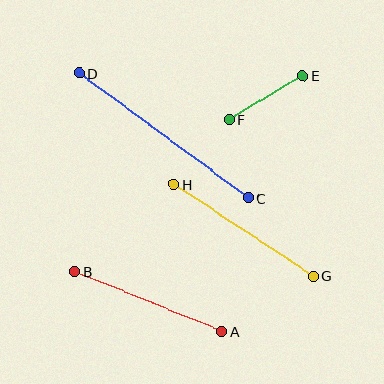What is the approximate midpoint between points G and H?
The midpoint is at approximately (244, 230) pixels.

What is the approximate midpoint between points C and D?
The midpoint is at approximately (164, 136) pixels.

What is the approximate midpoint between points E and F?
The midpoint is at approximately (266, 98) pixels.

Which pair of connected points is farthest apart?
Points C and D are farthest apart.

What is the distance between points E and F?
The distance is approximately 85 pixels.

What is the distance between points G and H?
The distance is approximately 167 pixels.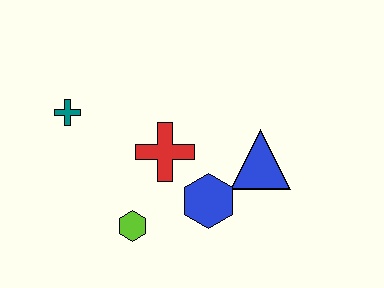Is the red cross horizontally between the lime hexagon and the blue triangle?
Yes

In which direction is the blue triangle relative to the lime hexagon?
The blue triangle is to the right of the lime hexagon.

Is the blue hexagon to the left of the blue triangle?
Yes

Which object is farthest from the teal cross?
The blue triangle is farthest from the teal cross.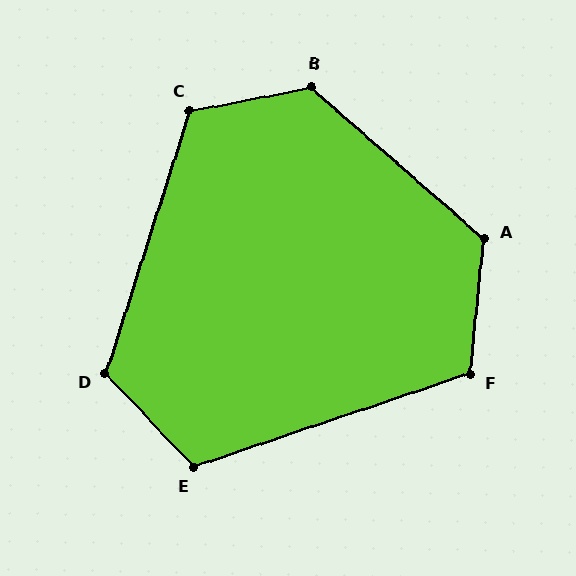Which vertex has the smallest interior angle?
F, at approximately 114 degrees.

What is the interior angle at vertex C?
Approximately 119 degrees (obtuse).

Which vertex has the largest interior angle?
B, at approximately 128 degrees.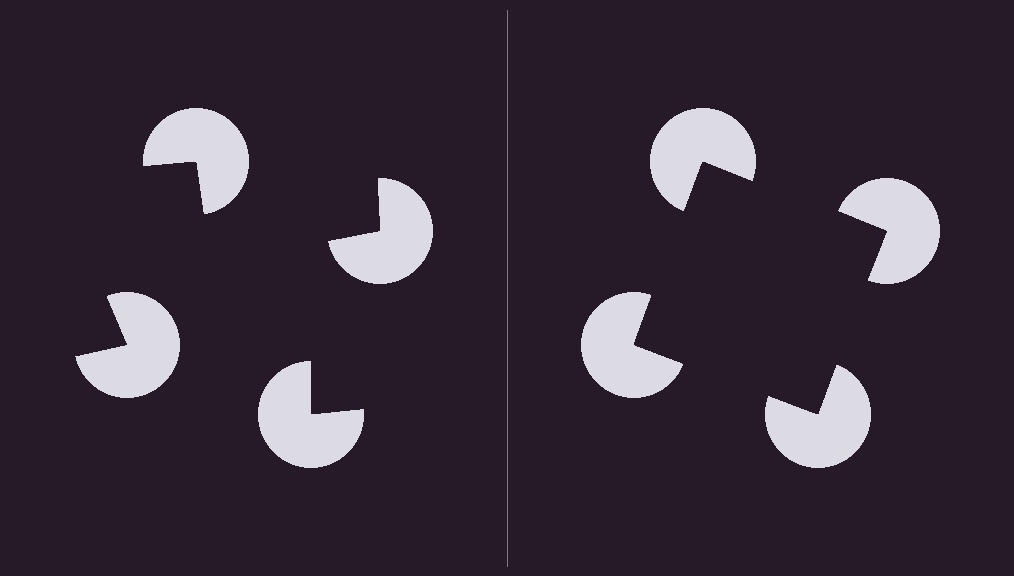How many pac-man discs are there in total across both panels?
8 — 4 on each side.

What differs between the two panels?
The pac-man discs are positioned identically on both sides; only the wedge orientations differ. On the right they align to a square; on the left they are misaligned.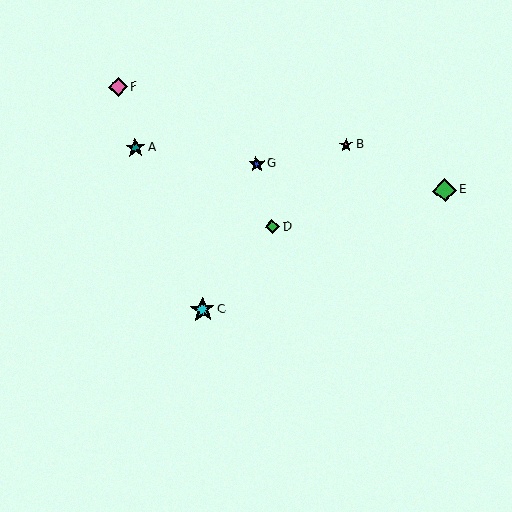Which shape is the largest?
The cyan star (labeled C) is the largest.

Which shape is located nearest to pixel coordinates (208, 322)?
The cyan star (labeled C) at (203, 310) is nearest to that location.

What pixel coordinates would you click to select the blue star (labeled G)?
Click at (257, 164) to select the blue star G.